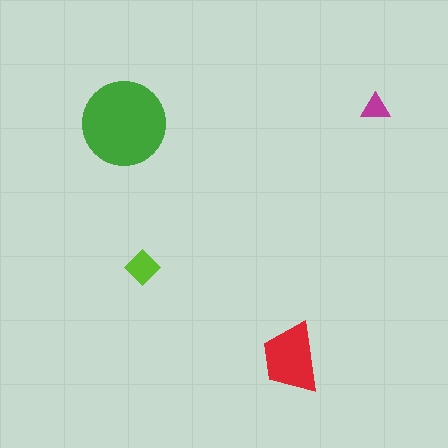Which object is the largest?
The green circle.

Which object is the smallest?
The magenta triangle.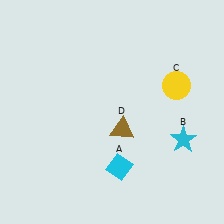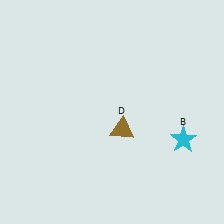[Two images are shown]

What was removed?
The cyan diamond (A), the yellow circle (C) were removed in Image 2.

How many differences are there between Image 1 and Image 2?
There are 2 differences between the two images.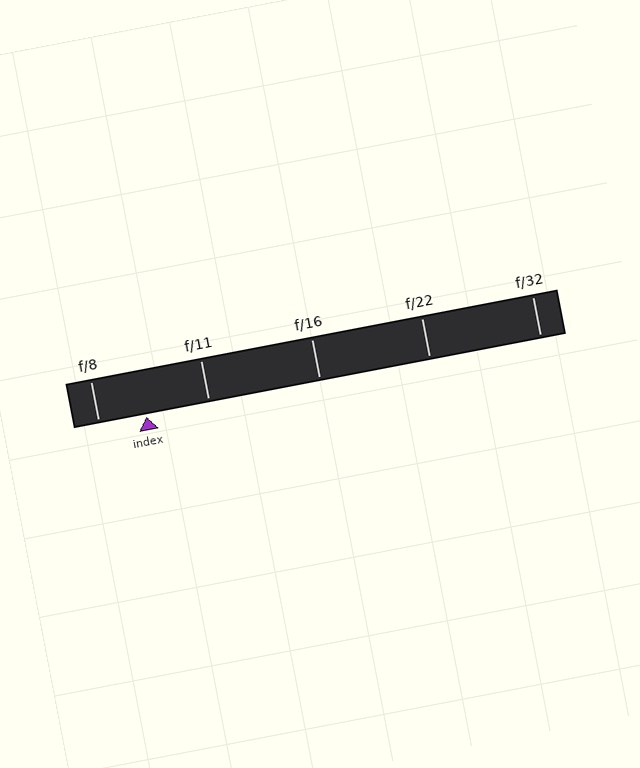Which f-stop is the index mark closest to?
The index mark is closest to f/8.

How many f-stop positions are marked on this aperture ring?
There are 5 f-stop positions marked.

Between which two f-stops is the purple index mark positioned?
The index mark is between f/8 and f/11.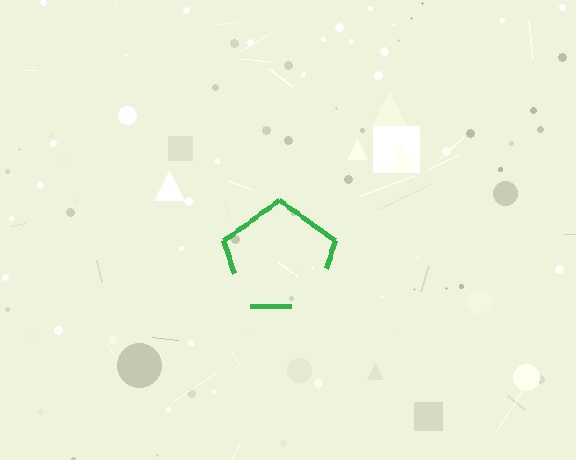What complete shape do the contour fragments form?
The contour fragments form a pentagon.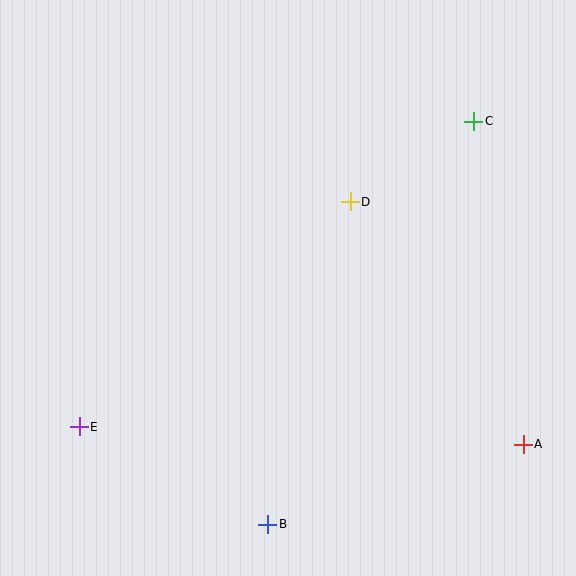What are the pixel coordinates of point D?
Point D is at (350, 202).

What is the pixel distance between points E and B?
The distance between E and B is 212 pixels.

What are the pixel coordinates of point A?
Point A is at (523, 444).